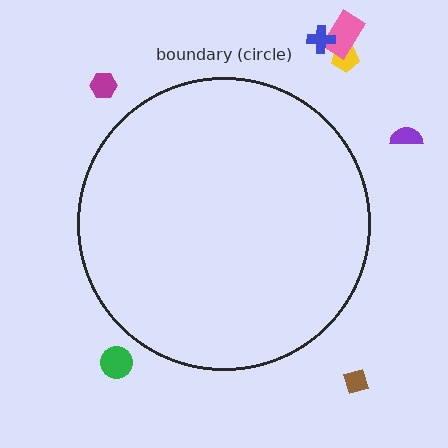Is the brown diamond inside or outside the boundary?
Outside.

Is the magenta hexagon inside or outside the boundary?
Outside.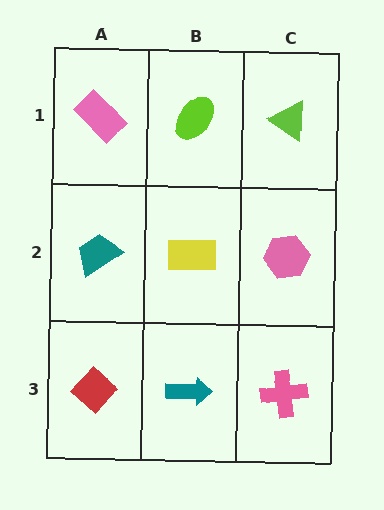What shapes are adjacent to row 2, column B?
A lime ellipse (row 1, column B), a teal arrow (row 3, column B), a teal trapezoid (row 2, column A), a pink hexagon (row 2, column C).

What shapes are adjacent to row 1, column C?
A pink hexagon (row 2, column C), a lime ellipse (row 1, column B).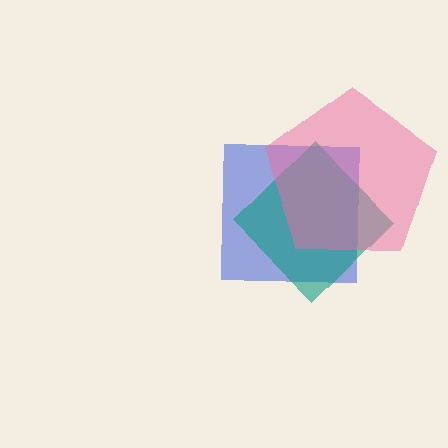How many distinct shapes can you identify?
There are 3 distinct shapes: a blue square, a teal diamond, a pink pentagon.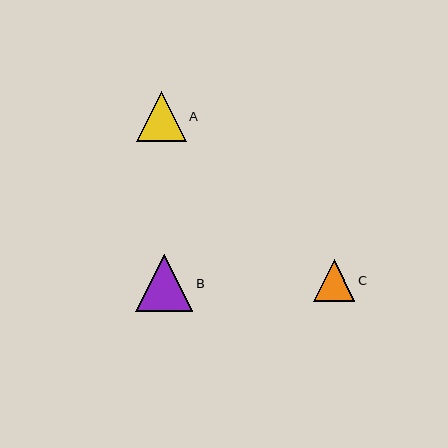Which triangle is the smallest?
Triangle C is the smallest with a size of approximately 42 pixels.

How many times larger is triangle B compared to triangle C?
Triangle B is approximately 1.4 times the size of triangle C.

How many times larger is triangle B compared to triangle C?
Triangle B is approximately 1.4 times the size of triangle C.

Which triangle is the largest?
Triangle B is the largest with a size of approximately 57 pixels.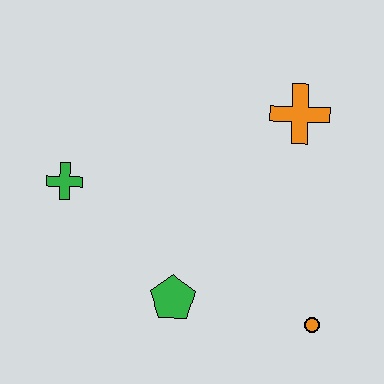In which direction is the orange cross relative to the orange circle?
The orange cross is above the orange circle.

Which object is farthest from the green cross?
The orange circle is farthest from the green cross.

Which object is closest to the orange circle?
The green pentagon is closest to the orange circle.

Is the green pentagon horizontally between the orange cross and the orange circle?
No